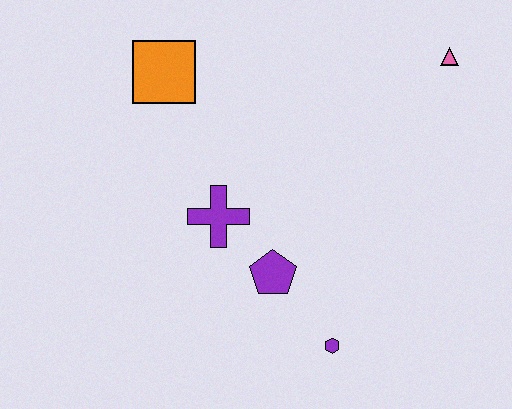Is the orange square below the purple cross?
No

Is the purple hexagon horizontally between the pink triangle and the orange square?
Yes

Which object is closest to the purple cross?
The purple pentagon is closest to the purple cross.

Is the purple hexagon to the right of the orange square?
Yes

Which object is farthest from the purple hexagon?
The orange square is farthest from the purple hexagon.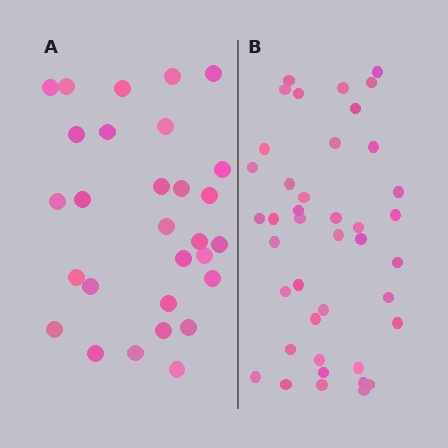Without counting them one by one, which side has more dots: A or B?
Region B (the right region) has more dots.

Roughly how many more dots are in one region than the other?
Region B has roughly 12 or so more dots than region A.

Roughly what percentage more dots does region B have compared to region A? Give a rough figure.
About 40% more.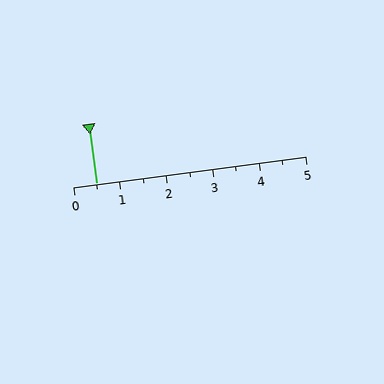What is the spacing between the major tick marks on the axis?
The major ticks are spaced 1 apart.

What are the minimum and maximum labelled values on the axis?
The axis runs from 0 to 5.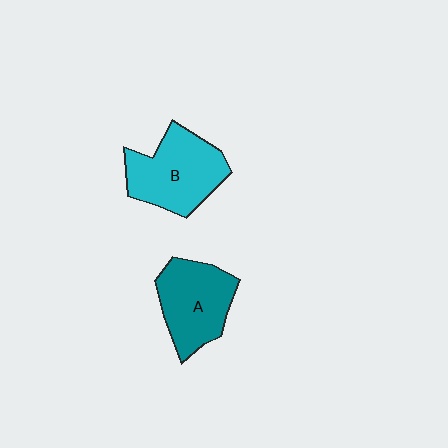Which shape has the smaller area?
Shape A (teal).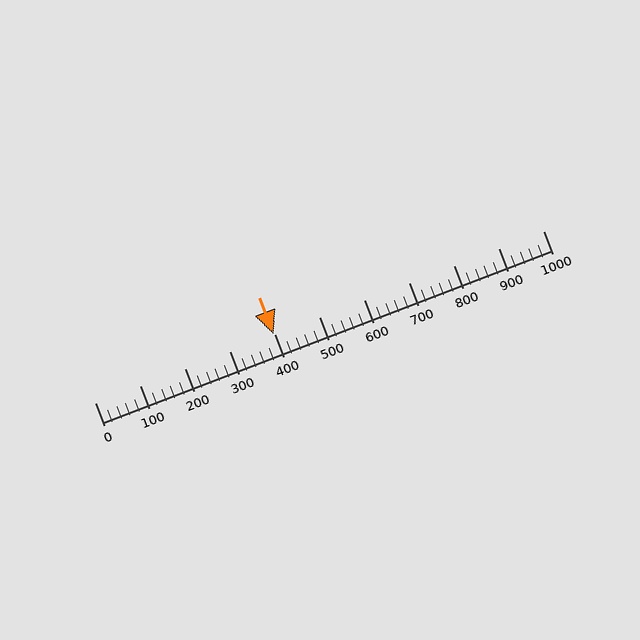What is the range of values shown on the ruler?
The ruler shows values from 0 to 1000.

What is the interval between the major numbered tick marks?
The major tick marks are spaced 100 units apart.